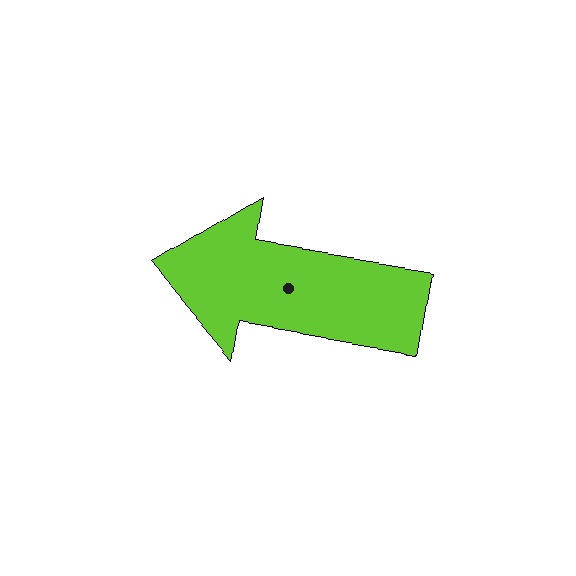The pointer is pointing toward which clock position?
Roughly 9 o'clock.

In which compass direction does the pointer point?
West.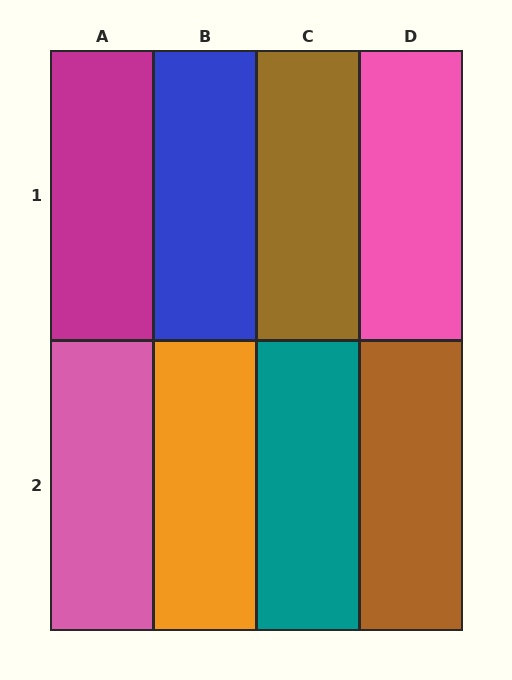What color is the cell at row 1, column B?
Blue.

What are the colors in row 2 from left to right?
Pink, orange, teal, brown.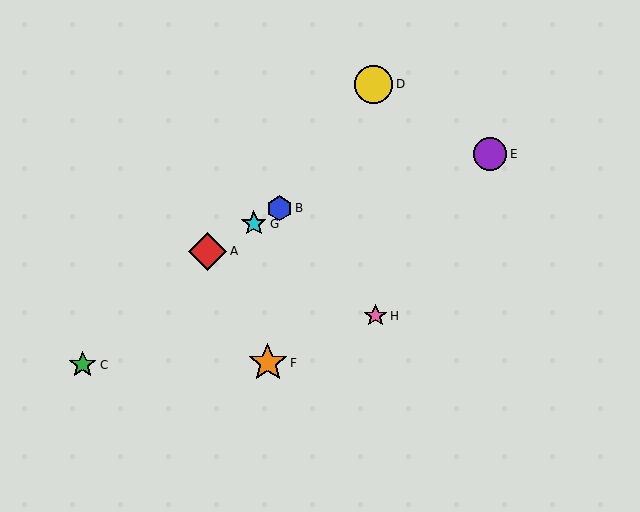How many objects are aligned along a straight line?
3 objects (A, B, G) are aligned along a straight line.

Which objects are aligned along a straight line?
Objects A, B, G are aligned along a straight line.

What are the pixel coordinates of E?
Object E is at (490, 154).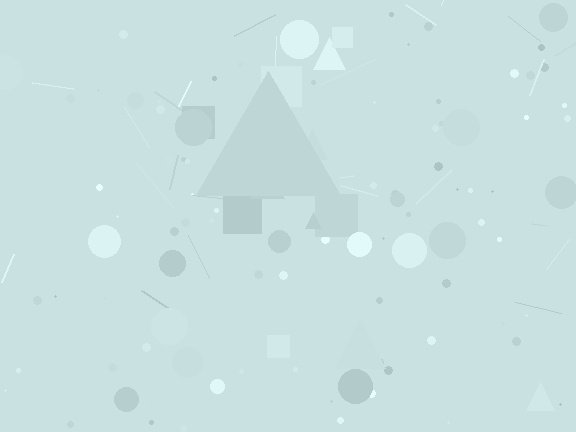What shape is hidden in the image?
A triangle is hidden in the image.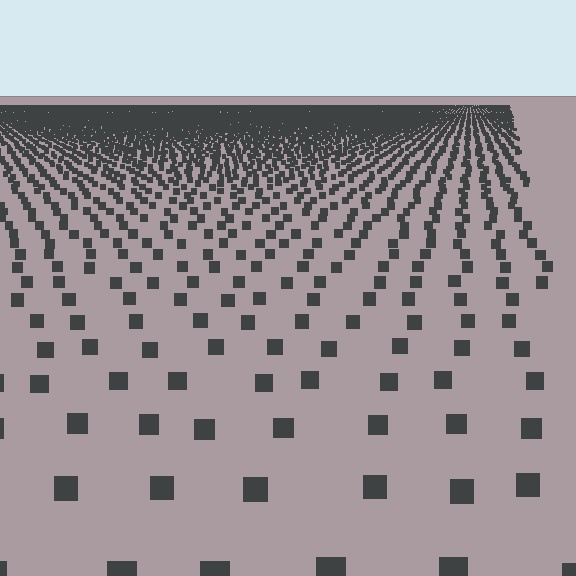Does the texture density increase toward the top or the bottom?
Density increases toward the top.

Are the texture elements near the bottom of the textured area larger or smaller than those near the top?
Larger. Near the bottom, elements are closer to the viewer and appear at a bigger on-screen size.